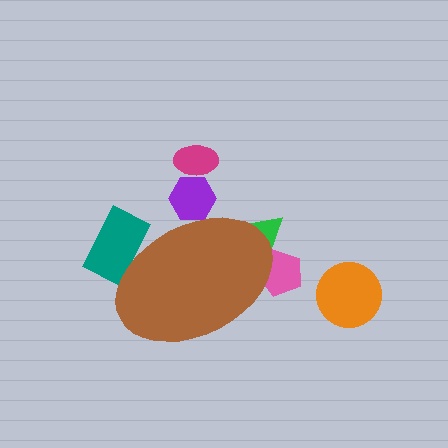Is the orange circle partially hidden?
No, the orange circle is fully visible.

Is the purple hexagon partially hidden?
Yes, the purple hexagon is partially hidden behind the brown ellipse.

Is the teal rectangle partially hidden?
Yes, the teal rectangle is partially hidden behind the brown ellipse.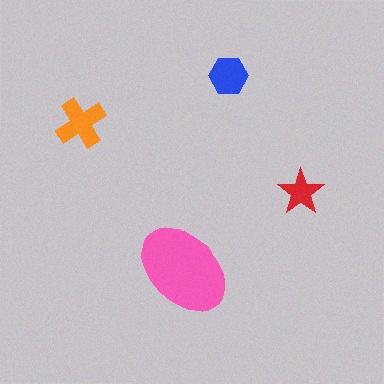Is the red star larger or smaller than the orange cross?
Smaller.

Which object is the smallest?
The red star.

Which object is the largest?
The pink ellipse.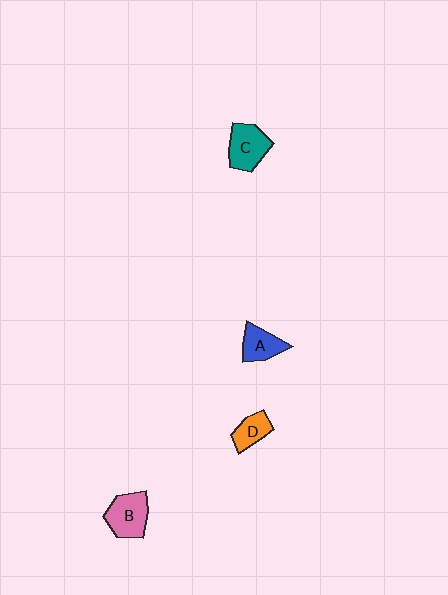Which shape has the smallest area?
Shape D (orange).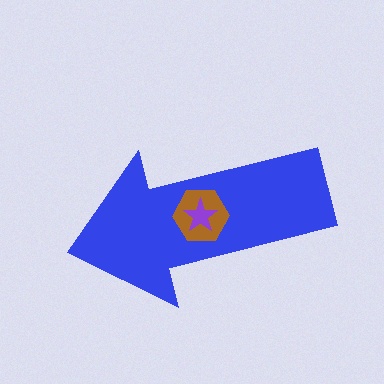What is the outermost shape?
The blue arrow.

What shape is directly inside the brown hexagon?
The purple star.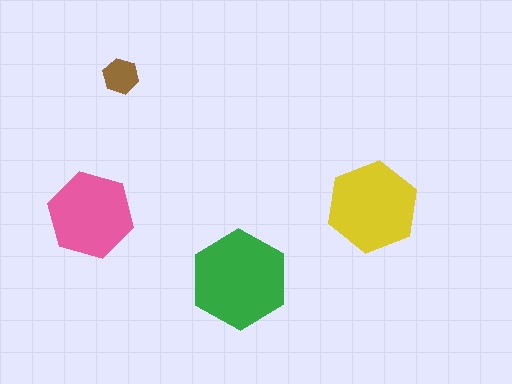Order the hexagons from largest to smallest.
the green one, the yellow one, the pink one, the brown one.